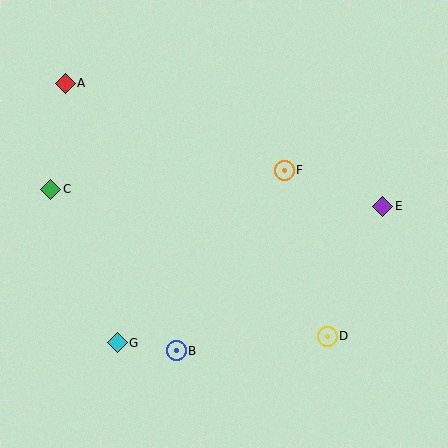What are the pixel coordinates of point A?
Point A is at (65, 83).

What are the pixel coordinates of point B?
Point B is at (176, 351).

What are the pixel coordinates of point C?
Point C is at (51, 189).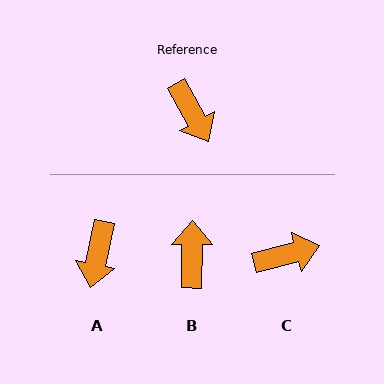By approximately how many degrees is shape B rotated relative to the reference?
Approximately 151 degrees counter-clockwise.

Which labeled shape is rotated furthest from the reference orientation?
B, about 151 degrees away.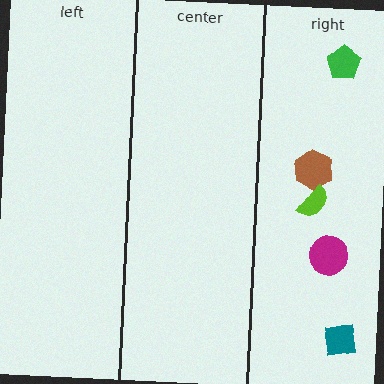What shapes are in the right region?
The magenta circle, the brown hexagon, the lime semicircle, the green pentagon, the teal square.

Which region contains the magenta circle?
The right region.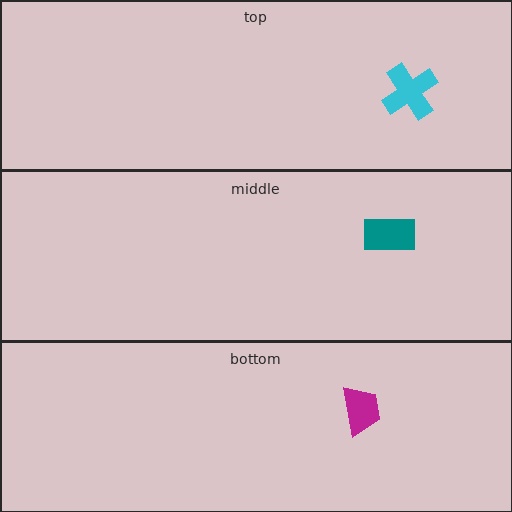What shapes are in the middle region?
The teal rectangle.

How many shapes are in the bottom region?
1.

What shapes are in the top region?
The cyan cross.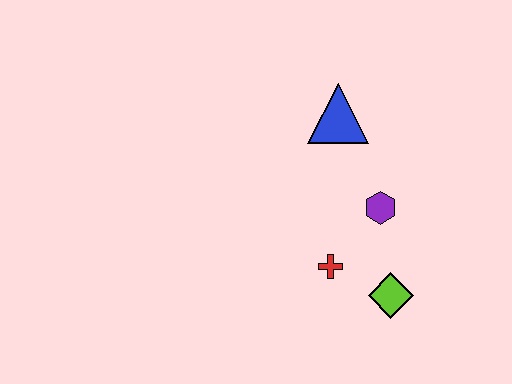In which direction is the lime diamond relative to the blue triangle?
The lime diamond is below the blue triangle.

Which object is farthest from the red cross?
The blue triangle is farthest from the red cross.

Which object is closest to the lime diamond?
The red cross is closest to the lime diamond.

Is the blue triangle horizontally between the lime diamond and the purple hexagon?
No